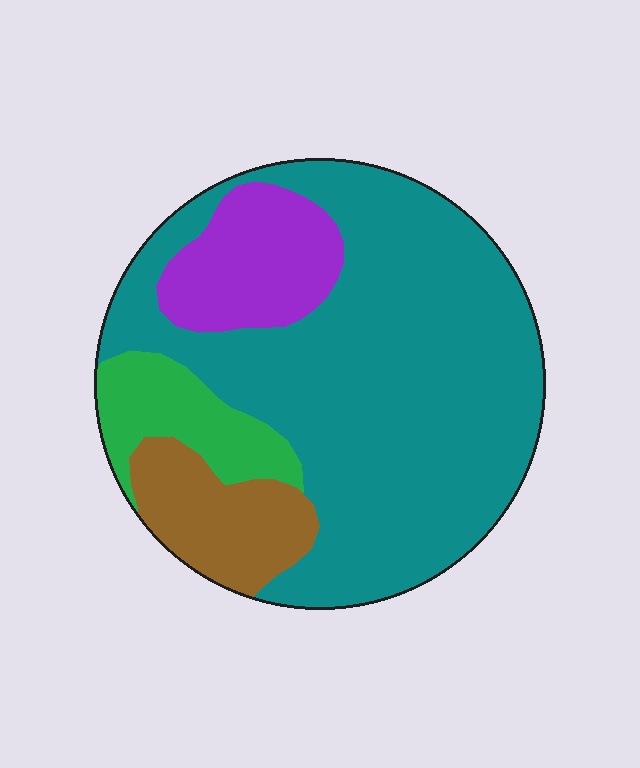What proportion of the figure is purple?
Purple covers 13% of the figure.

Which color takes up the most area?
Teal, at roughly 65%.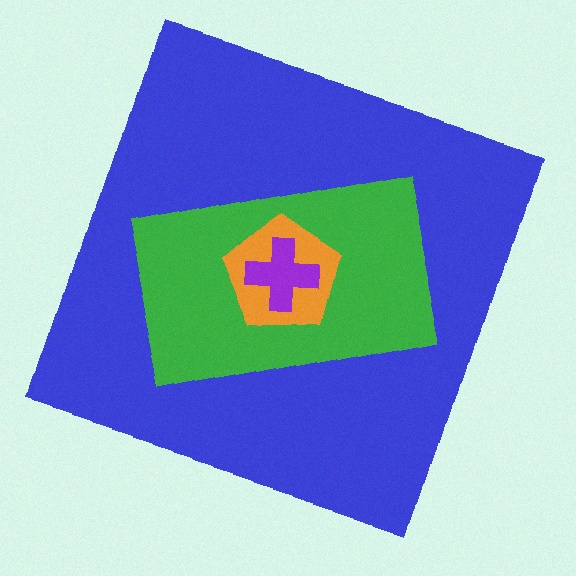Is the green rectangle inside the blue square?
Yes.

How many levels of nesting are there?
4.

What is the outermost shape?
The blue square.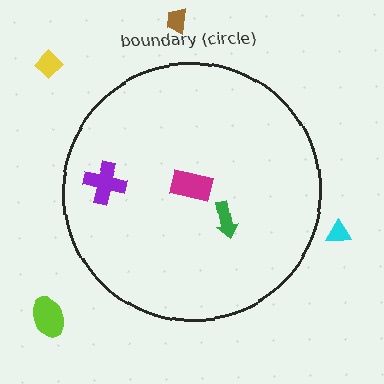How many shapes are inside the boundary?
3 inside, 4 outside.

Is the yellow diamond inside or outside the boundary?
Outside.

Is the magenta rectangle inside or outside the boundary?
Inside.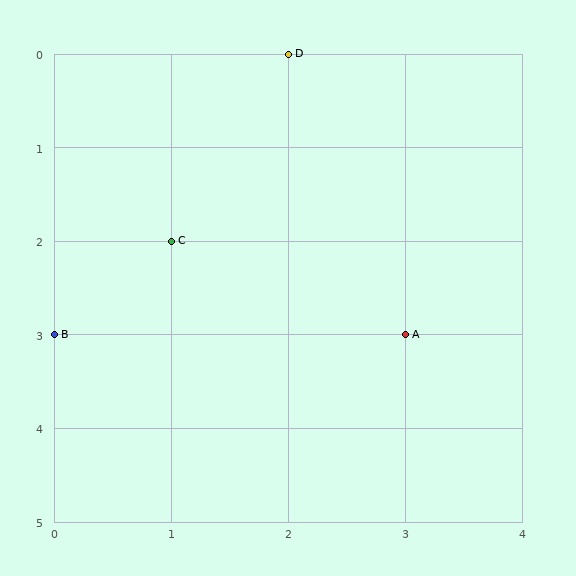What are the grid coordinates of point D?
Point D is at grid coordinates (2, 0).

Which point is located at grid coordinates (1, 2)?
Point C is at (1, 2).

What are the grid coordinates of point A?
Point A is at grid coordinates (3, 3).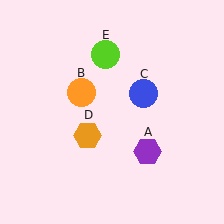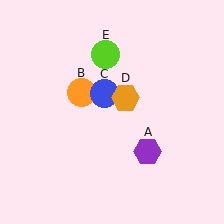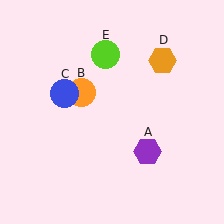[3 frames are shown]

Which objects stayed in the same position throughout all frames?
Purple hexagon (object A) and orange circle (object B) and lime circle (object E) remained stationary.